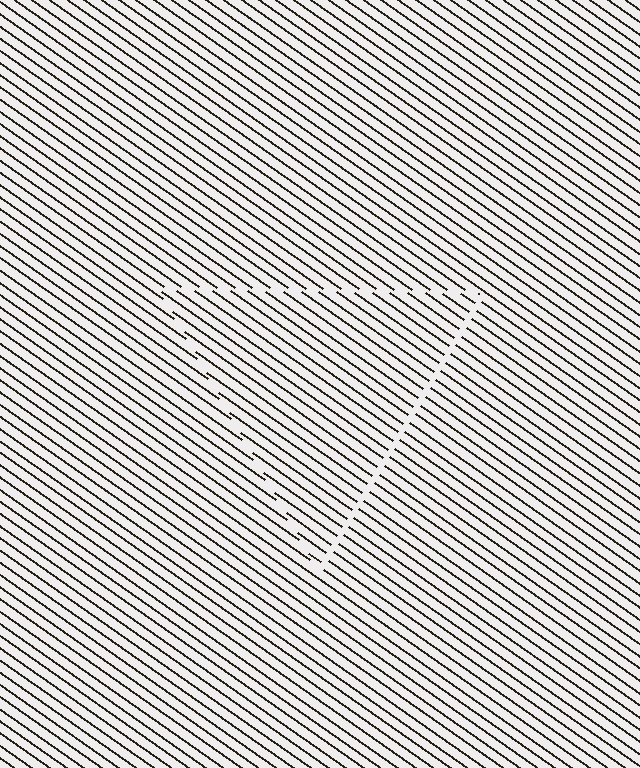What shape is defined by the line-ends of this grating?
An illusory triangle. The interior of the shape contains the same grating, shifted by half a period — the contour is defined by the phase discontinuity where line-ends from the inner and outer gratings abut.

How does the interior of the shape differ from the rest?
The interior of the shape contains the same grating, shifted by half a period — the contour is defined by the phase discontinuity where line-ends from the inner and outer gratings abut.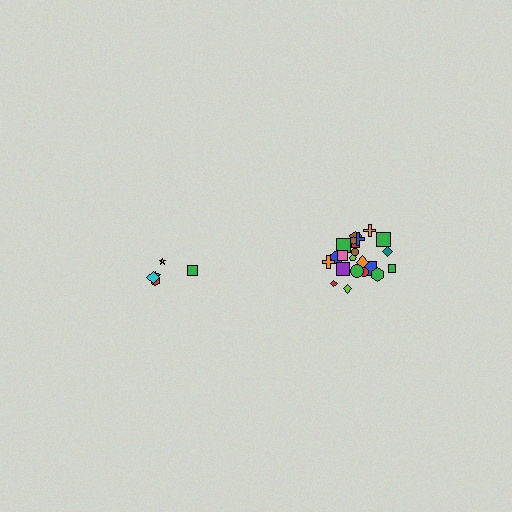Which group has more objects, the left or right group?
The right group.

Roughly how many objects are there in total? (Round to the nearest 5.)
Roughly 25 objects in total.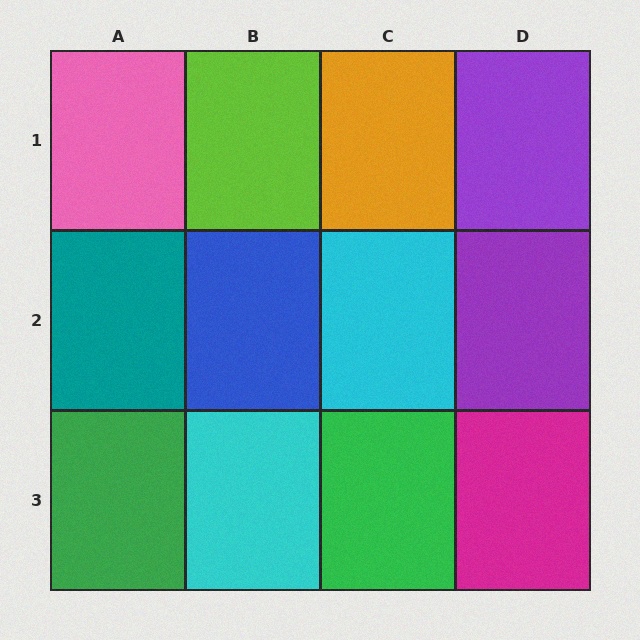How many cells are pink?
1 cell is pink.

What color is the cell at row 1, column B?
Lime.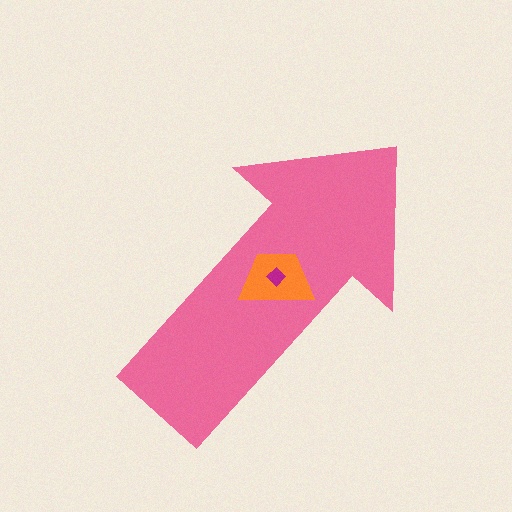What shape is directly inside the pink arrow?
The orange trapezoid.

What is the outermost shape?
The pink arrow.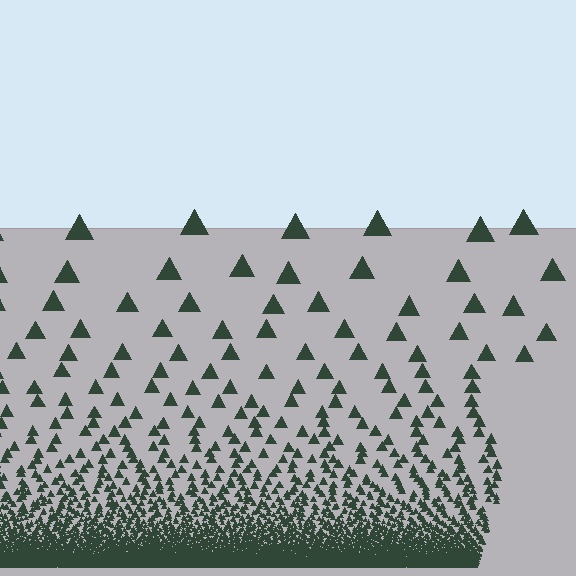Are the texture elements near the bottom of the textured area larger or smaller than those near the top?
Smaller. The gradient is inverted — elements near the bottom are smaller and denser.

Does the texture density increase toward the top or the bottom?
Density increases toward the bottom.